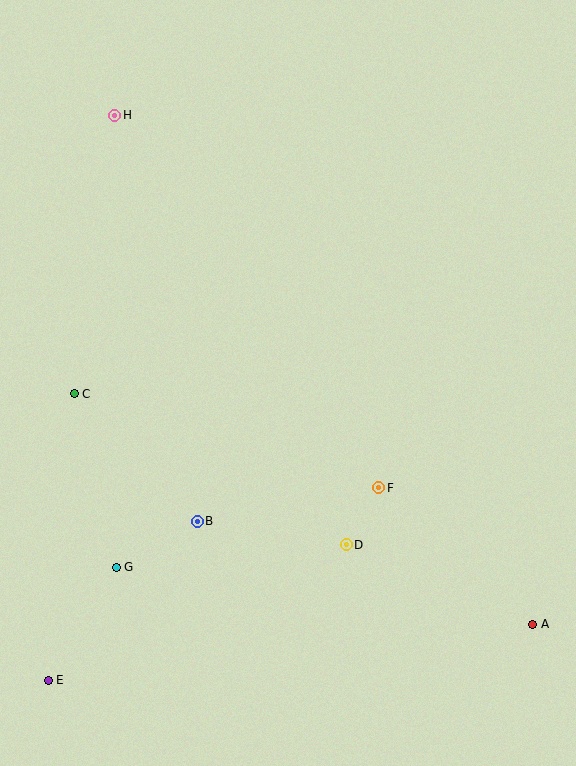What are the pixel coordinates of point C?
Point C is at (74, 394).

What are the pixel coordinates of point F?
Point F is at (379, 488).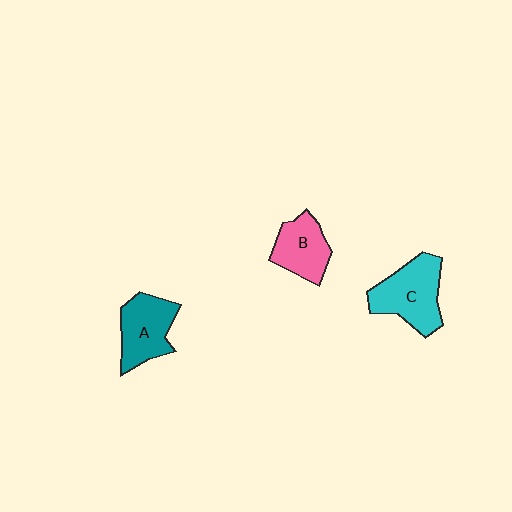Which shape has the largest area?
Shape C (cyan).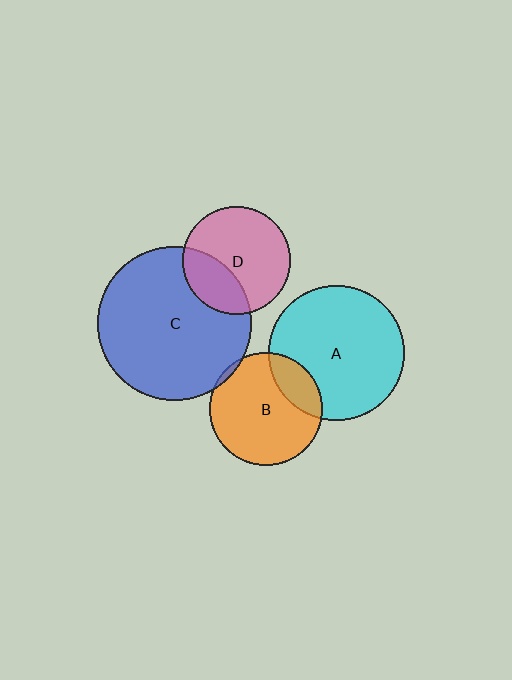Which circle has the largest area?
Circle C (blue).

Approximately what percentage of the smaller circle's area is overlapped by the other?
Approximately 30%.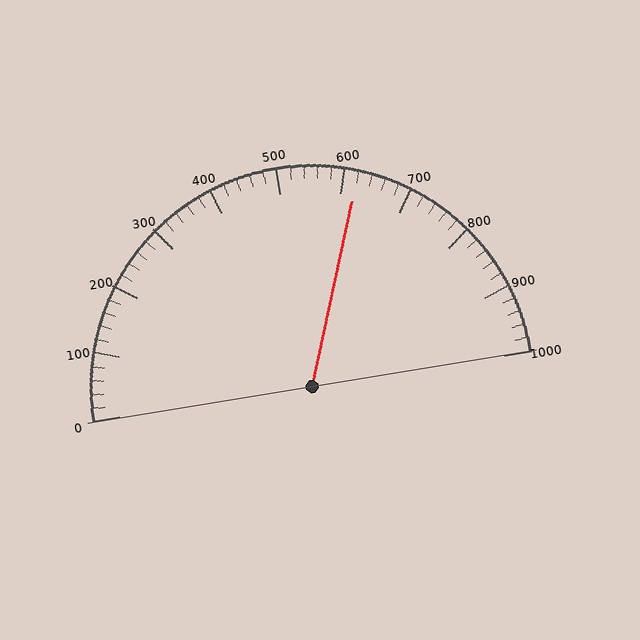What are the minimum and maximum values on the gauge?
The gauge ranges from 0 to 1000.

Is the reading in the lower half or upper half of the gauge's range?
The reading is in the upper half of the range (0 to 1000).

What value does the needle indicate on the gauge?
The needle indicates approximately 620.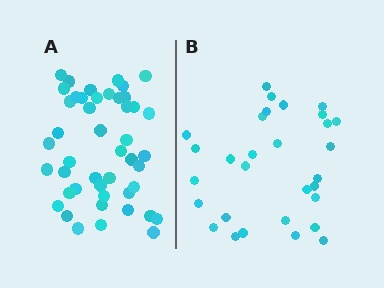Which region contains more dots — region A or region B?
Region A (the left region) has more dots.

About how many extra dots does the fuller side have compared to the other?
Region A has approximately 15 more dots than region B.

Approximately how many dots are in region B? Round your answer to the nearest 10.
About 30 dots.